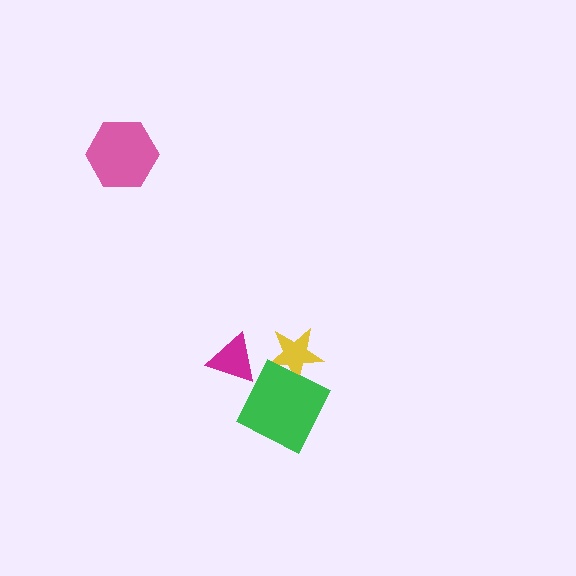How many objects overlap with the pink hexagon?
0 objects overlap with the pink hexagon.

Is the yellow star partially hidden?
Yes, it is partially covered by another shape.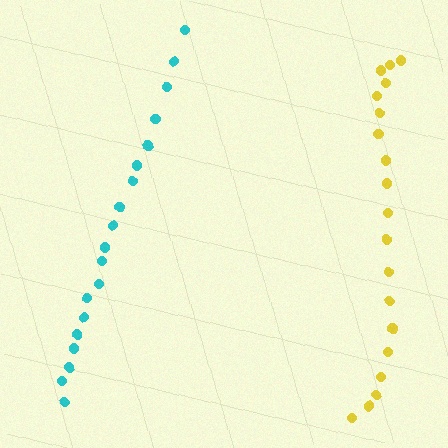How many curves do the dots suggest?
There are 2 distinct paths.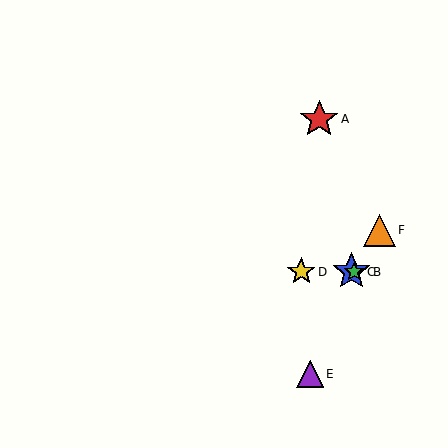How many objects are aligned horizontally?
3 objects (B, C, D) are aligned horizontally.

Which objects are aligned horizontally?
Objects B, C, D are aligned horizontally.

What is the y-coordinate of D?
Object D is at y≈272.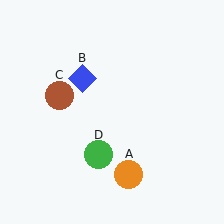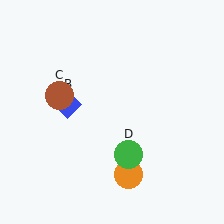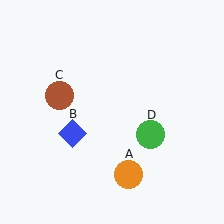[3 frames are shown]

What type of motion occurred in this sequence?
The blue diamond (object B), green circle (object D) rotated counterclockwise around the center of the scene.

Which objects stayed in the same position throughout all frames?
Orange circle (object A) and brown circle (object C) remained stationary.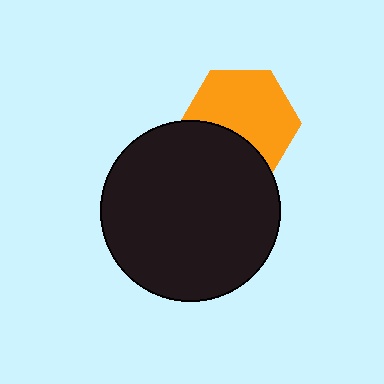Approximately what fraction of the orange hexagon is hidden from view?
Roughly 32% of the orange hexagon is hidden behind the black circle.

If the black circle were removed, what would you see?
You would see the complete orange hexagon.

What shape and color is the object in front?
The object in front is a black circle.